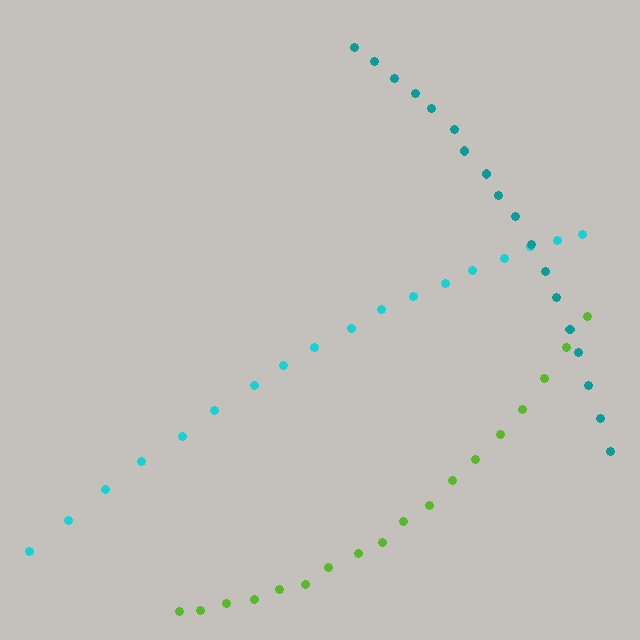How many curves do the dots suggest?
There are 3 distinct paths.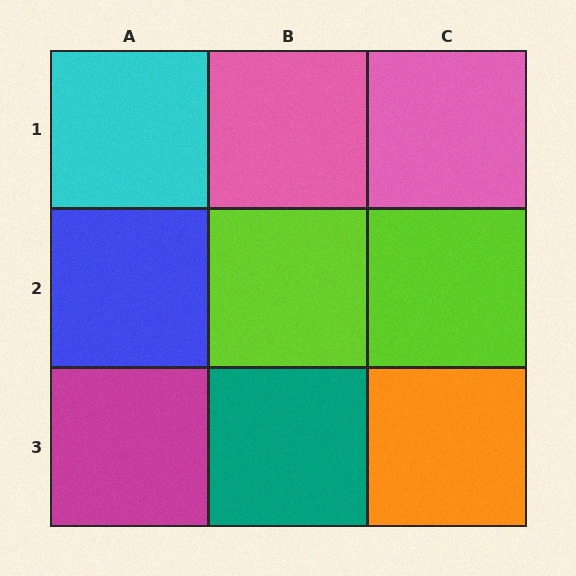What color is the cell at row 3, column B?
Teal.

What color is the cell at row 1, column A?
Cyan.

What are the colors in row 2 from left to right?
Blue, lime, lime.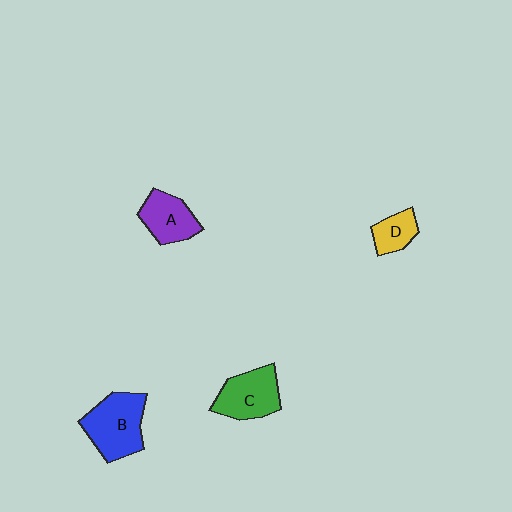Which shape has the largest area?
Shape B (blue).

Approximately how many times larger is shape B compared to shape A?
Approximately 1.4 times.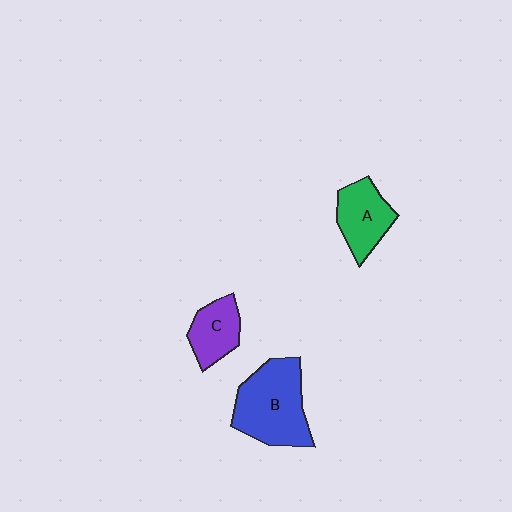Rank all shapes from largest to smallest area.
From largest to smallest: B (blue), A (green), C (purple).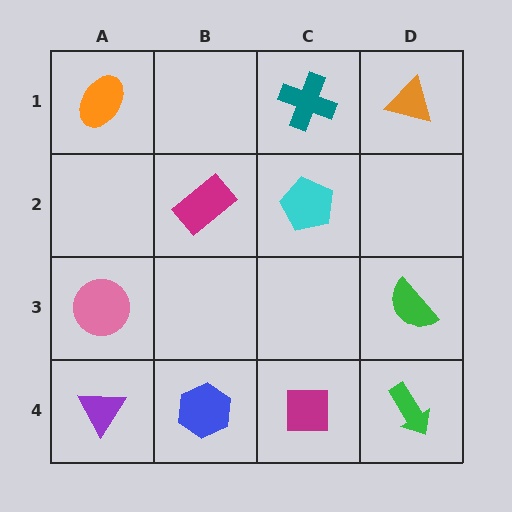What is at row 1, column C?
A teal cross.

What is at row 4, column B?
A blue hexagon.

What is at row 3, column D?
A green semicircle.